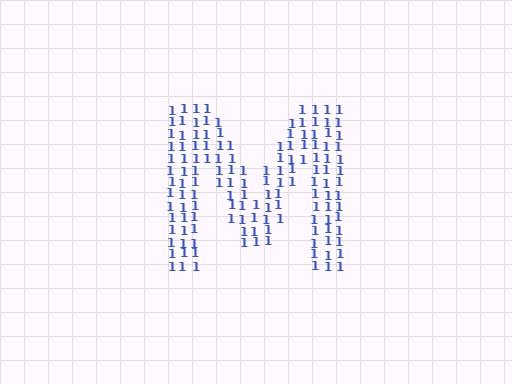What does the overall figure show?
The overall figure shows the letter M.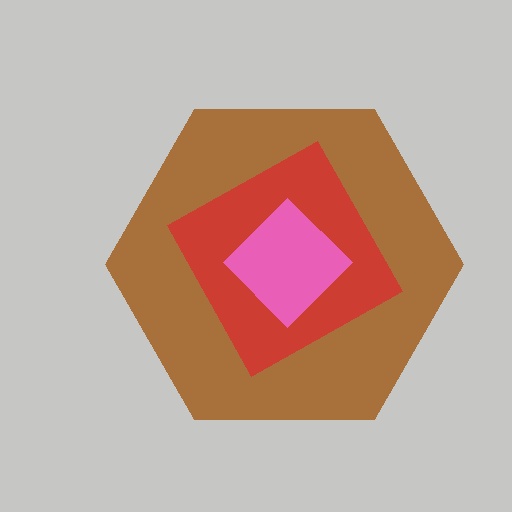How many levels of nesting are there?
3.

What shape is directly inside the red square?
The pink diamond.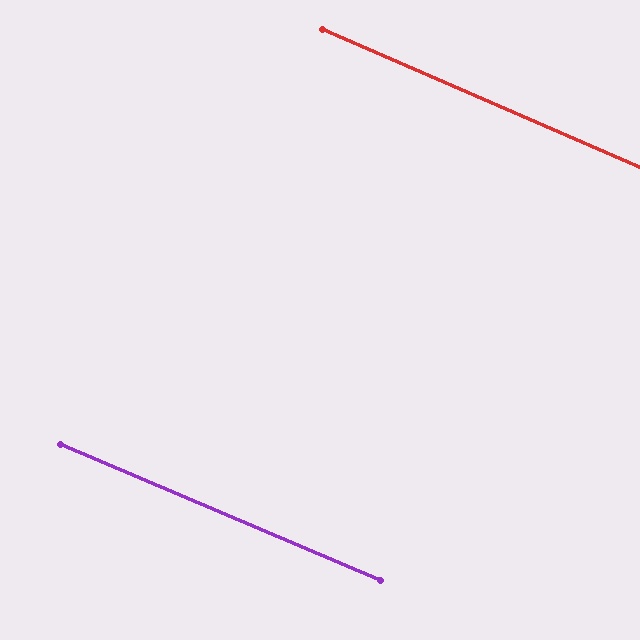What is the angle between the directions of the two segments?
Approximately 0 degrees.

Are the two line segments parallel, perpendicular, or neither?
Parallel — their directions differ by only 0.4°.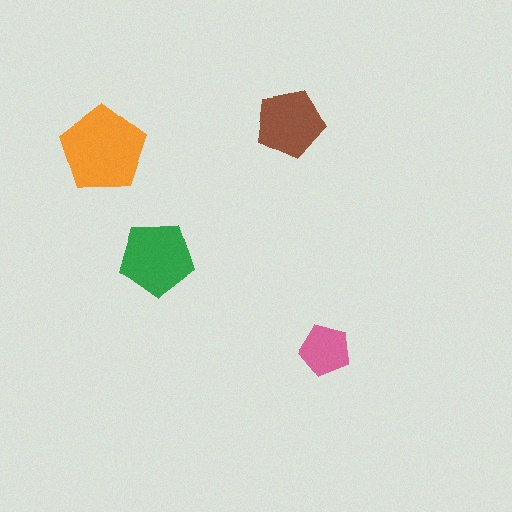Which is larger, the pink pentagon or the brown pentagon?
The brown one.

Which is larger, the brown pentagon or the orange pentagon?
The orange one.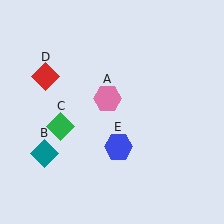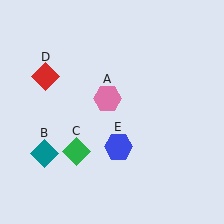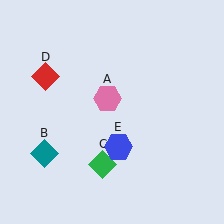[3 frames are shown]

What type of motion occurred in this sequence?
The green diamond (object C) rotated counterclockwise around the center of the scene.